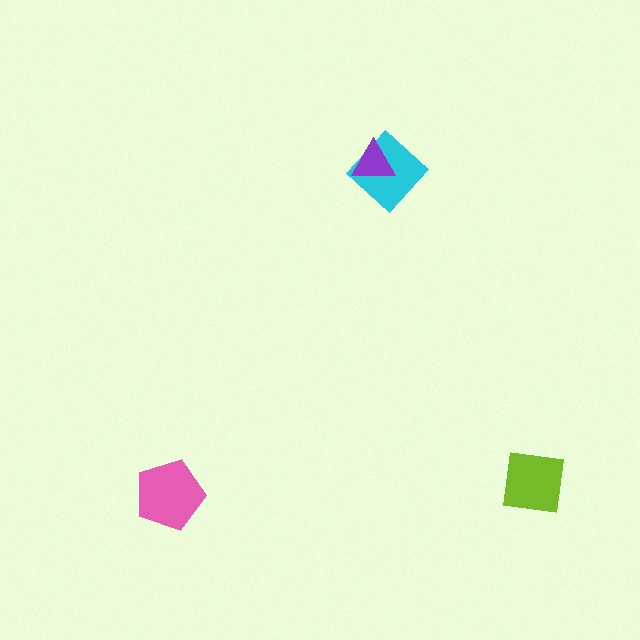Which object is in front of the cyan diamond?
The purple triangle is in front of the cyan diamond.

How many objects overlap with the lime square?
0 objects overlap with the lime square.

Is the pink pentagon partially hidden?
No, no other shape covers it.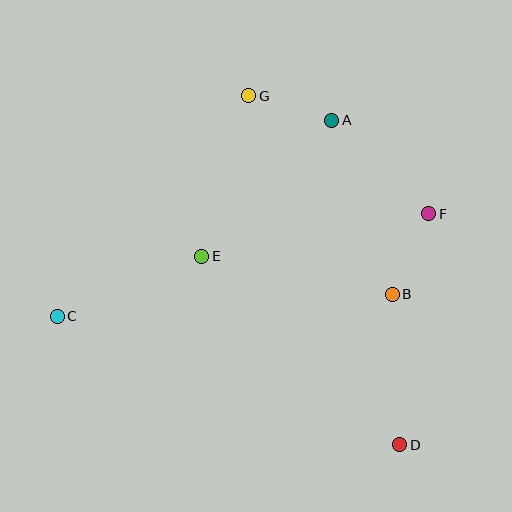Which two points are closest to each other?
Points A and G are closest to each other.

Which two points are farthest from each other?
Points C and F are farthest from each other.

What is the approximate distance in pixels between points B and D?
The distance between B and D is approximately 151 pixels.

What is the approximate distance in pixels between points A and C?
The distance between A and C is approximately 337 pixels.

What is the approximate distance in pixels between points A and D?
The distance between A and D is approximately 332 pixels.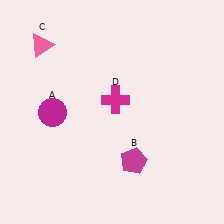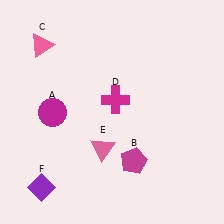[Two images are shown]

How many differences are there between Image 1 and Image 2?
There are 2 differences between the two images.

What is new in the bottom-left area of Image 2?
A purple diamond (F) was added in the bottom-left area of Image 2.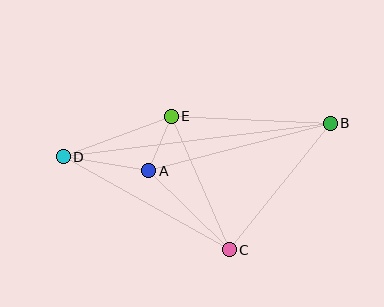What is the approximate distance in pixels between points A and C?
The distance between A and C is approximately 113 pixels.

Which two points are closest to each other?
Points A and E are closest to each other.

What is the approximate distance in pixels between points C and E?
The distance between C and E is approximately 146 pixels.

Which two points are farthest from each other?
Points B and D are farthest from each other.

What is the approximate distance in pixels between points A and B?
The distance between A and B is approximately 188 pixels.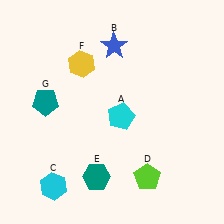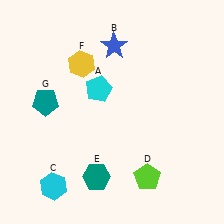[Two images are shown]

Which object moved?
The cyan pentagon (A) moved up.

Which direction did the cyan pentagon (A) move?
The cyan pentagon (A) moved up.